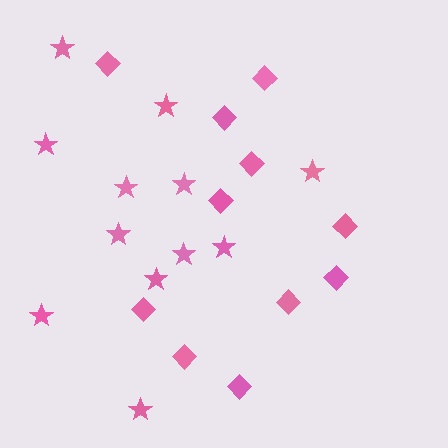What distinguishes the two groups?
There are 2 groups: one group of diamonds (11) and one group of stars (12).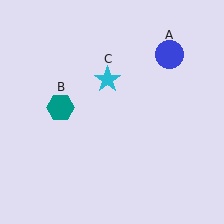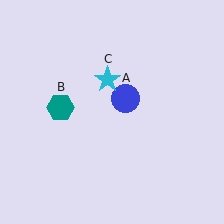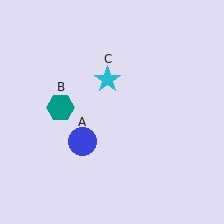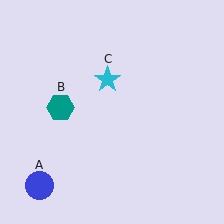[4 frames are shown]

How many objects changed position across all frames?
1 object changed position: blue circle (object A).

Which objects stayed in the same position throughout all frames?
Teal hexagon (object B) and cyan star (object C) remained stationary.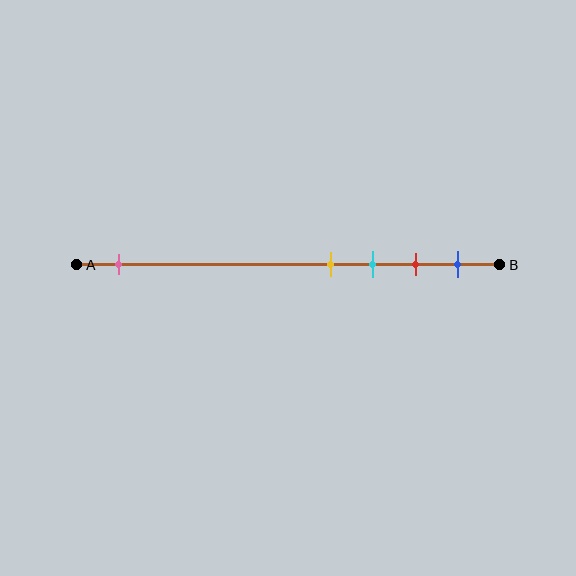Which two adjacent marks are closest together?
The yellow and cyan marks are the closest adjacent pair.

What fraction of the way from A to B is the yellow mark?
The yellow mark is approximately 60% (0.6) of the way from A to B.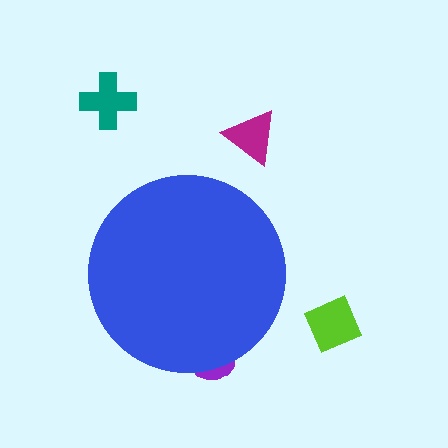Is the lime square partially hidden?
No, the lime square is fully visible.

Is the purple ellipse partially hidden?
Yes, the purple ellipse is partially hidden behind the blue circle.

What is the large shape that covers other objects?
A blue circle.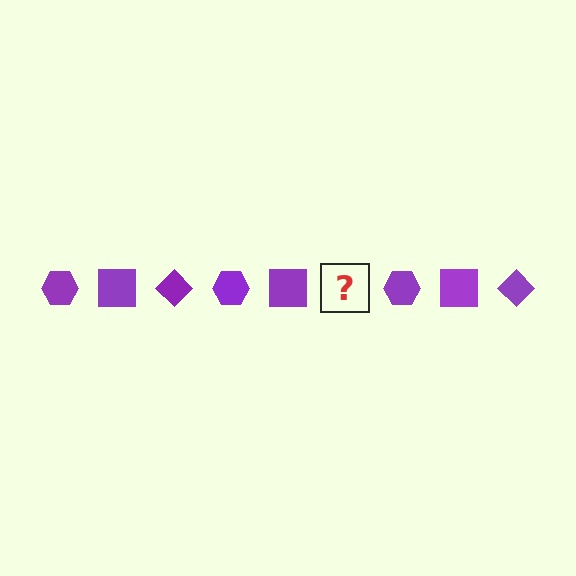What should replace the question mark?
The question mark should be replaced with a purple diamond.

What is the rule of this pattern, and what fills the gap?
The rule is that the pattern cycles through hexagon, square, diamond shapes in purple. The gap should be filled with a purple diamond.